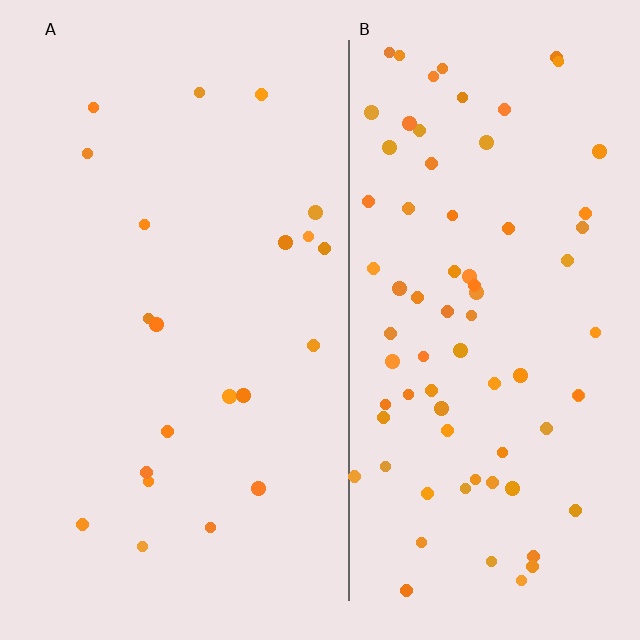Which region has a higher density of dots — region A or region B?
B (the right).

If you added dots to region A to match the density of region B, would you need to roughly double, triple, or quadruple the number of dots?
Approximately quadruple.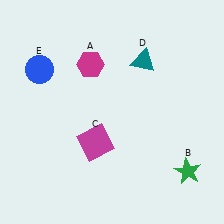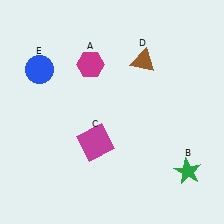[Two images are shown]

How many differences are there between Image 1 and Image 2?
There is 1 difference between the two images.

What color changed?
The triangle (D) changed from teal in Image 1 to brown in Image 2.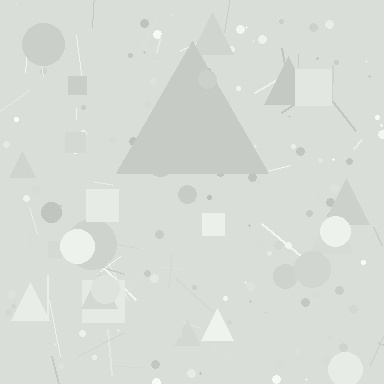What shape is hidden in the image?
A triangle is hidden in the image.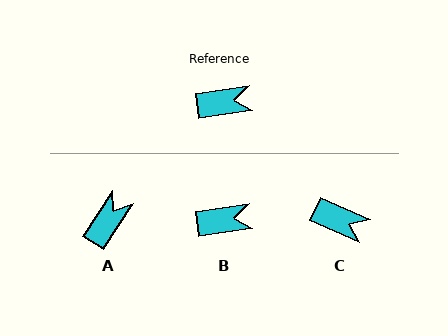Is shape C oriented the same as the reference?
No, it is off by about 32 degrees.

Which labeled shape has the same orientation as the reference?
B.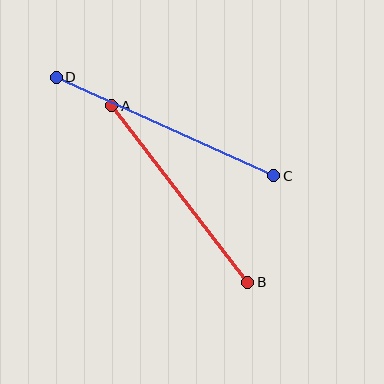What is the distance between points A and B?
The distance is approximately 223 pixels.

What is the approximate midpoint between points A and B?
The midpoint is at approximately (180, 194) pixels.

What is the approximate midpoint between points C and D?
The midpoint is at approximately (165, 126) pixels.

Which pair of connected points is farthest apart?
Points C and D are farthest apart.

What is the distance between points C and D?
The distance is approximately 238 pixels.